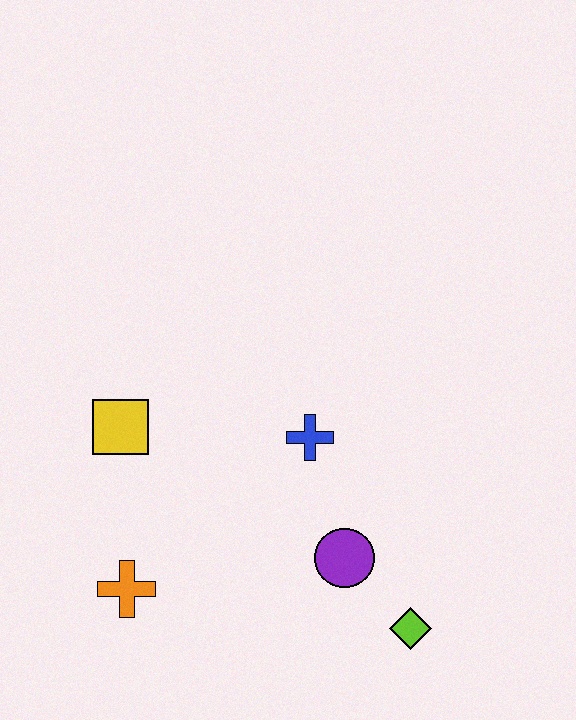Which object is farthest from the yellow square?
The lime diamond is farthest from the yellow square.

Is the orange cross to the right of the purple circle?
No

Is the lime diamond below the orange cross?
Yes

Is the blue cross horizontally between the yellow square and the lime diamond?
Yes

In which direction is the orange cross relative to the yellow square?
The orange cross is below the yellow square.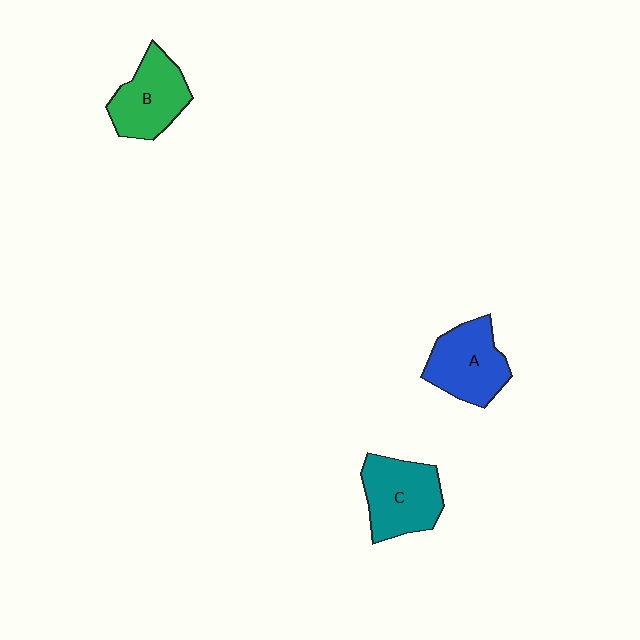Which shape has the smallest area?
Shape B (green).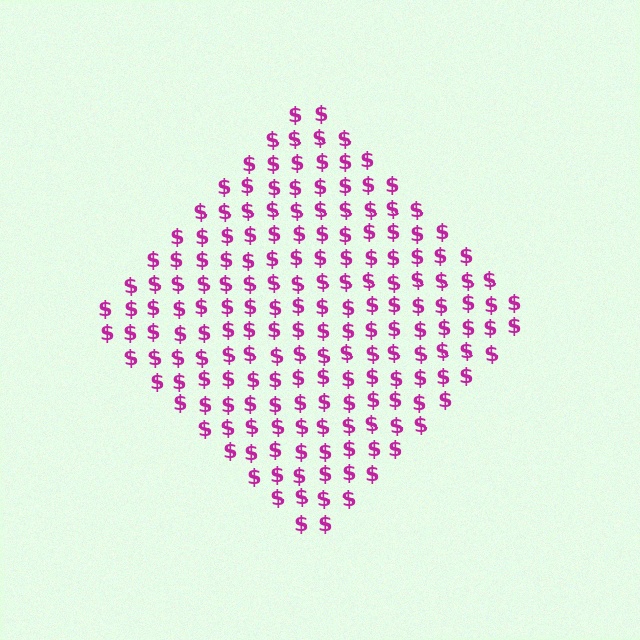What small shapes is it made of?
It is made of small dollar signs.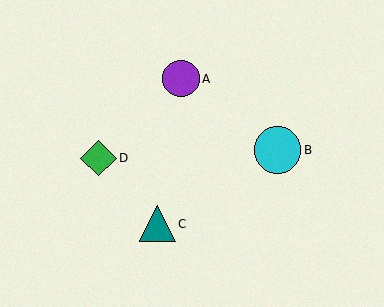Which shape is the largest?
The cyan circle (labeled B) is the largest.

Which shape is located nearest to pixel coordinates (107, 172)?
The green diamond (labeled D) at (98, 158) is nearest to that location.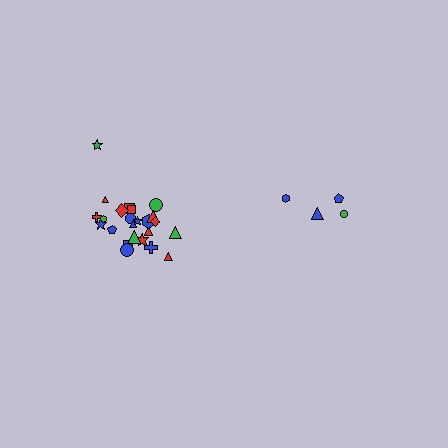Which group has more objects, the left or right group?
The left group.